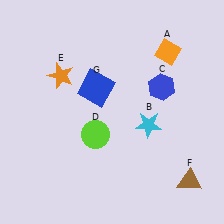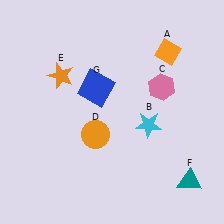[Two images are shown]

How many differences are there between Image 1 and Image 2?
There are 3 differences between the two images.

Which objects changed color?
C changed from blue to pink. D changed from lime to orange. F changed from brown to teal.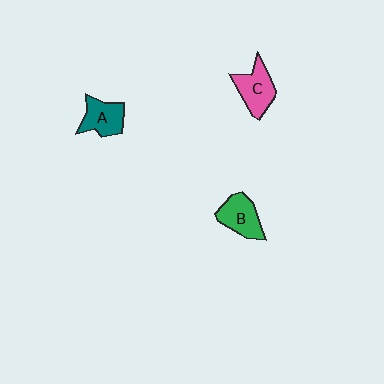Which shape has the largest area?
Shape C (pink).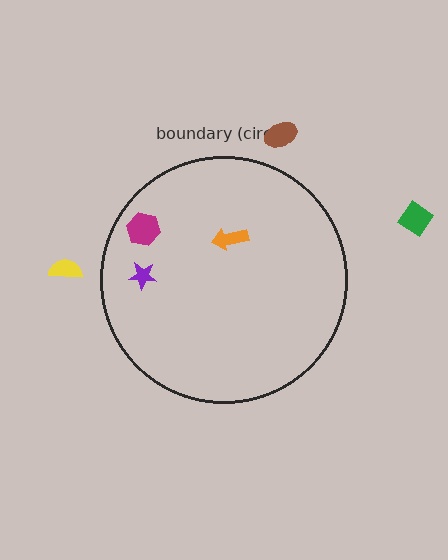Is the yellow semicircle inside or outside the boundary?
Outside.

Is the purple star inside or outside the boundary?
Inside.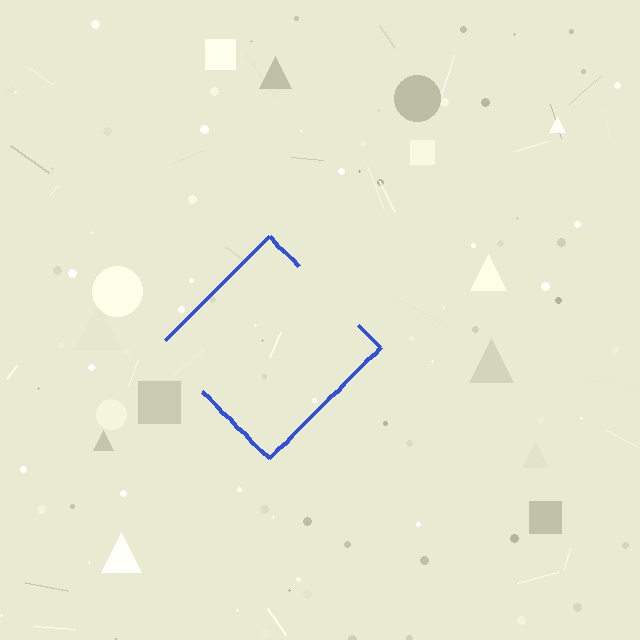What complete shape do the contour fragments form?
The contour fragments form a diamond.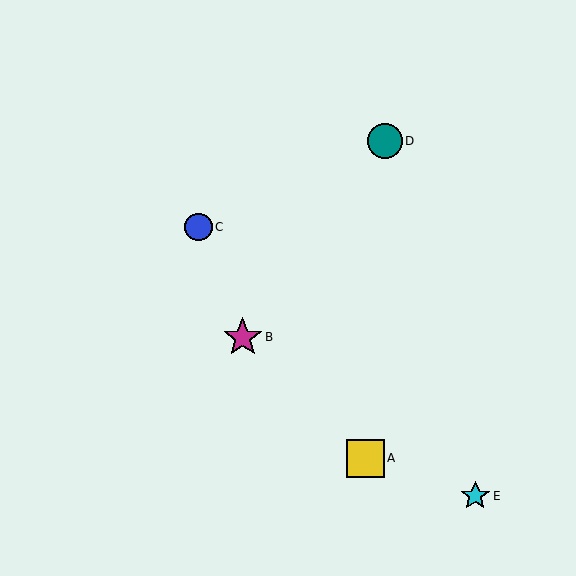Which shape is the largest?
The magenta star (labeled B) is the largest.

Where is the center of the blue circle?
The center of the blue circle is at (198, 227).